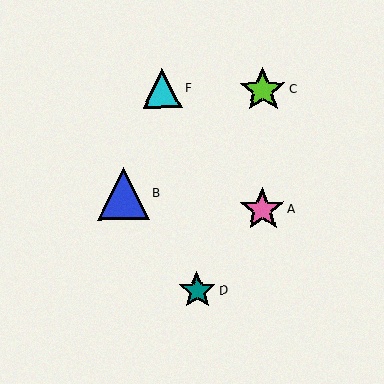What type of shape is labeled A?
Shape A is a pink star.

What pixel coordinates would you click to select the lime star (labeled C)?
Click at (263, 90) to select the lime star C.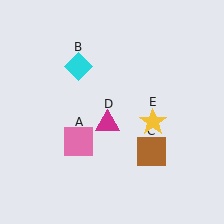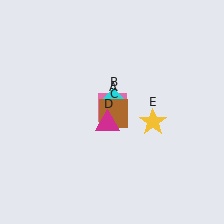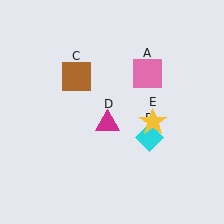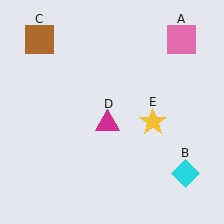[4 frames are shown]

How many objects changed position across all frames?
3 objects changed position: pink square (object A), cyan diamond (object B), brown square (object C).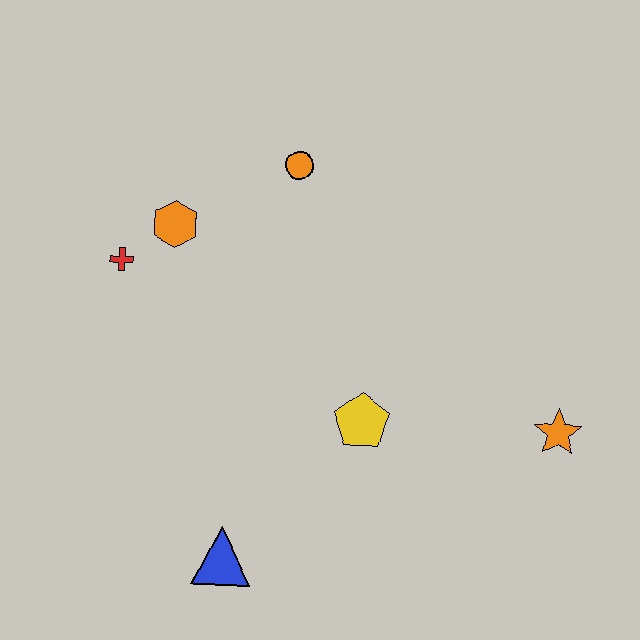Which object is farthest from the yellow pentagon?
The red cross is farthest from the yellow pentagon.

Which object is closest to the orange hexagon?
The red cross is closest to the orange hexagon.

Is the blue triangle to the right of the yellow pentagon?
No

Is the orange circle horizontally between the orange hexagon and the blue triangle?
No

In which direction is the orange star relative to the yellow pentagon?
The orange star is to the right of the yellow pentagon.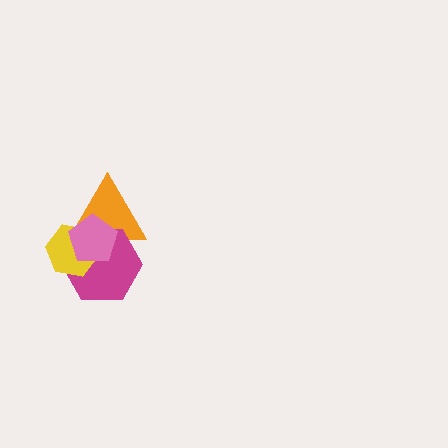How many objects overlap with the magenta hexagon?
3 objects overlap with the magenta hexagon.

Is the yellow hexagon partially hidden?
Yes, it is partially covered by another shape.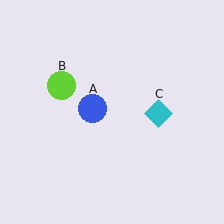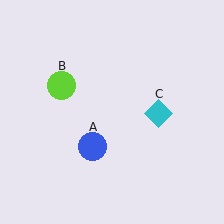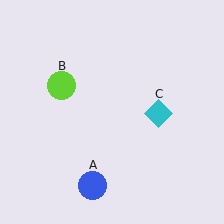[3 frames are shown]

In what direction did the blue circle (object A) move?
The blue circle (object A) moved down.